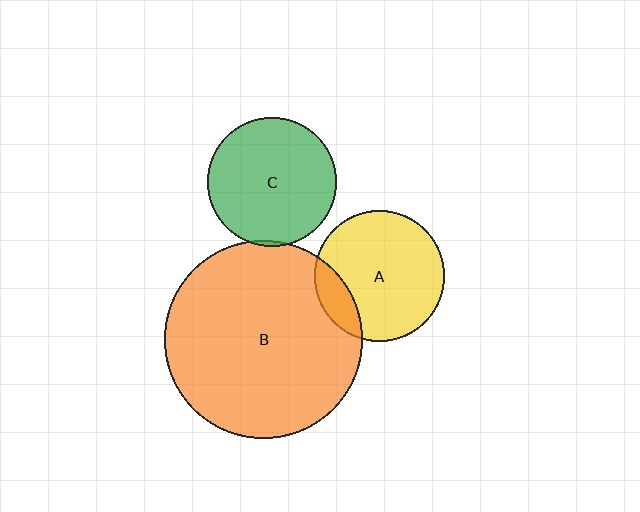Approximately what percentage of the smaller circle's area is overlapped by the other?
Approximately 15%.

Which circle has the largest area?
Circle B (orange).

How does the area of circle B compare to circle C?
Approximately 2.3 times.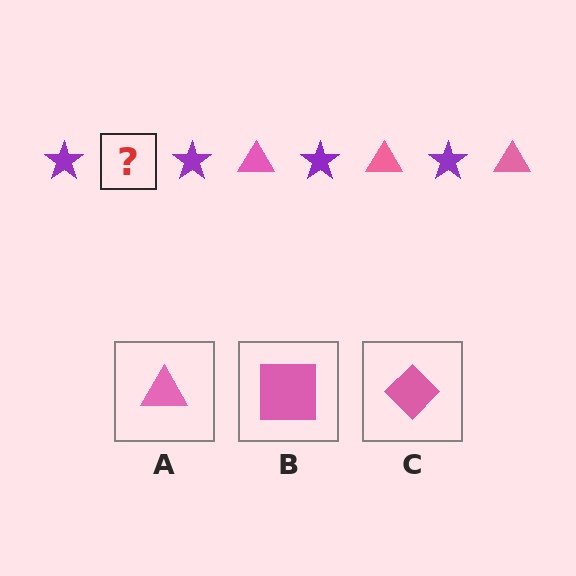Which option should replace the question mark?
Option A.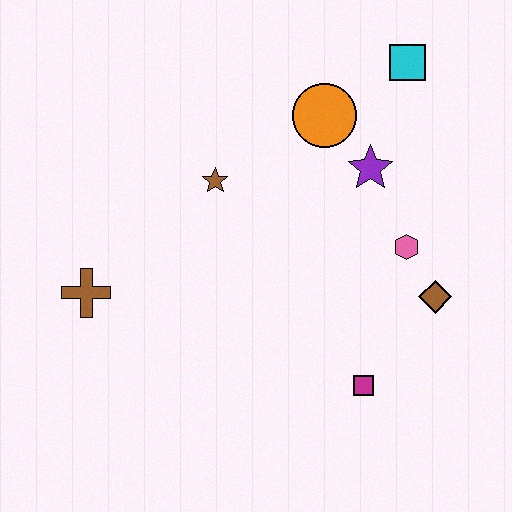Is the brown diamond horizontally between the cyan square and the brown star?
No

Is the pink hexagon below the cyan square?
Yes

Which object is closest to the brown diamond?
The pink hexagon is closest to the brown diamond.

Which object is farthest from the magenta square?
The cyan square is farthest from the magenta square.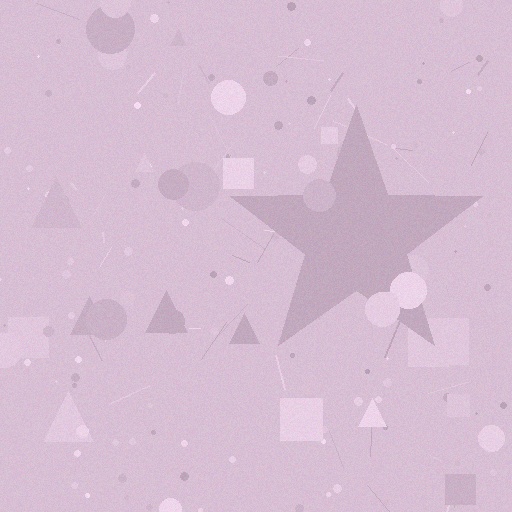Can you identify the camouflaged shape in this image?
The camouflaged shape is a star.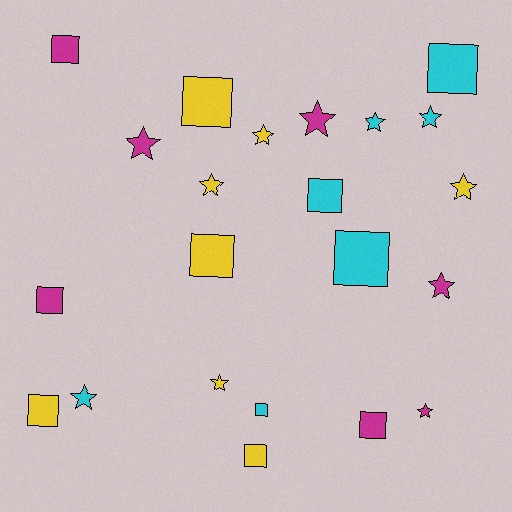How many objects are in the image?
There are 22 objects.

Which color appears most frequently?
Yellow, with 8 objects.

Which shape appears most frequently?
Star, with 11 objects.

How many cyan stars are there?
There are 3 cyan stars.